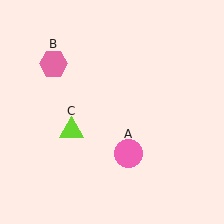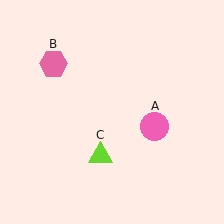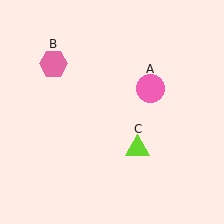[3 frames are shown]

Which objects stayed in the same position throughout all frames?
Pink hexagon (object B) remained stationary.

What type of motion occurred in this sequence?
The pink circle (object A), lime triangle (object C) rotated counterclockwise around the center of the scene.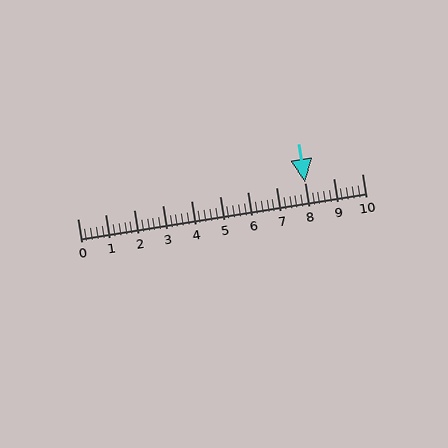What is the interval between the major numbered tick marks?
The major tick marks are spaced 1 units apart.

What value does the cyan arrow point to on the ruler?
The cyan arrow points to approximately 8.0.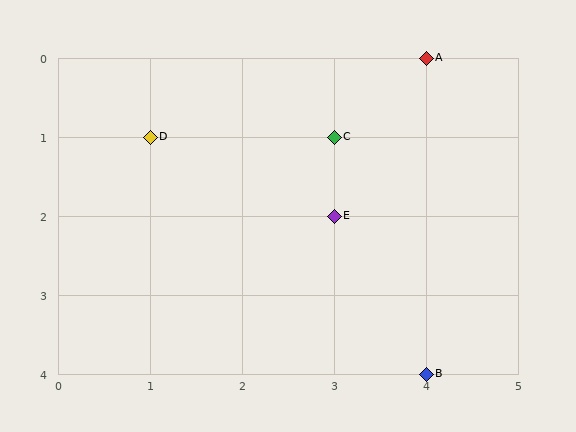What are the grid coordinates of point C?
Point C is at grid coordinates (3, 1).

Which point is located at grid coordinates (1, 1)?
Point D is at (1, 1).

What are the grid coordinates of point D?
Point D is at grid coordinates (1, 1).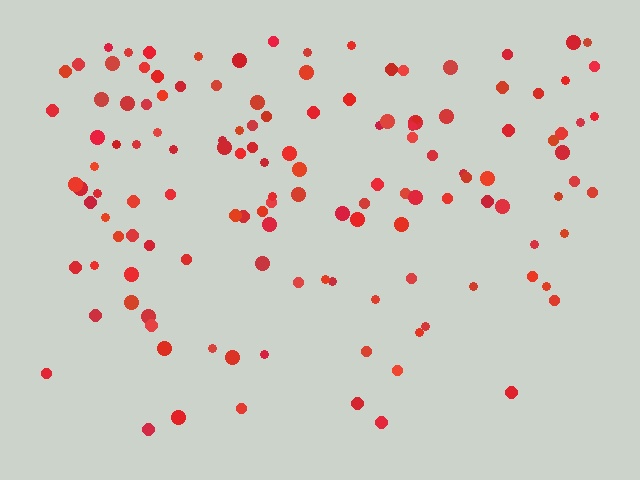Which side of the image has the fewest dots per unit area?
The bottom.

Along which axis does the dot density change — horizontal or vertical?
Vertical.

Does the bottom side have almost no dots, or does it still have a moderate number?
Still a moderate number, just noticeably fewer than the top.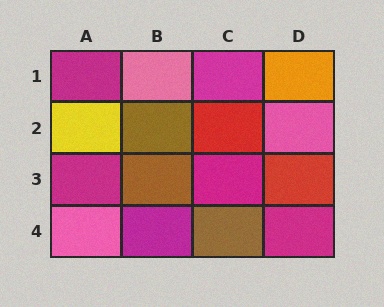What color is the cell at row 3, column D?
Red.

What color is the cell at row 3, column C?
Magenta.